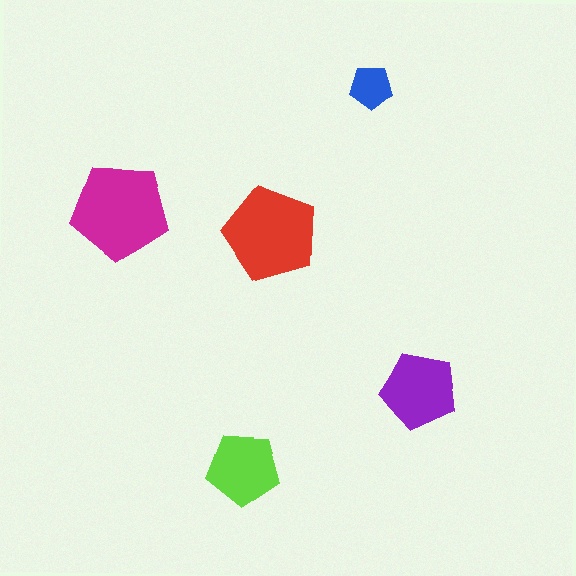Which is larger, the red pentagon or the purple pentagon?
The red one.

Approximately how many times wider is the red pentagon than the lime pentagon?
About 1.5 times wider.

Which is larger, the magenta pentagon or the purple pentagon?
The magenta one.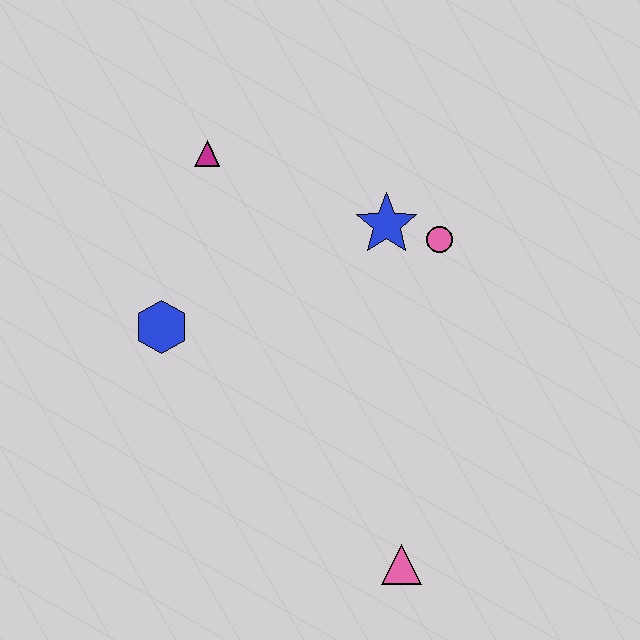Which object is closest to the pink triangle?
The pink circle is closest to the pink triangle.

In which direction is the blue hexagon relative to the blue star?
The blue hexagon is to the left of the blue star.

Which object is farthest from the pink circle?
The pink triangle is farthest from the pink circle.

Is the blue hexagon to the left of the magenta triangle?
Yes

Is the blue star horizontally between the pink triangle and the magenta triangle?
Yes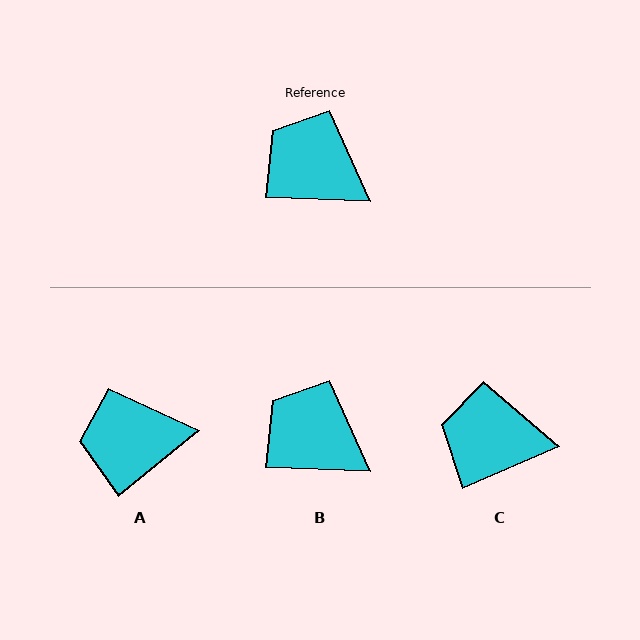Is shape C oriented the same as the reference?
No, it is off by about 25 degrees.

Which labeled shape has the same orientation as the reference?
B.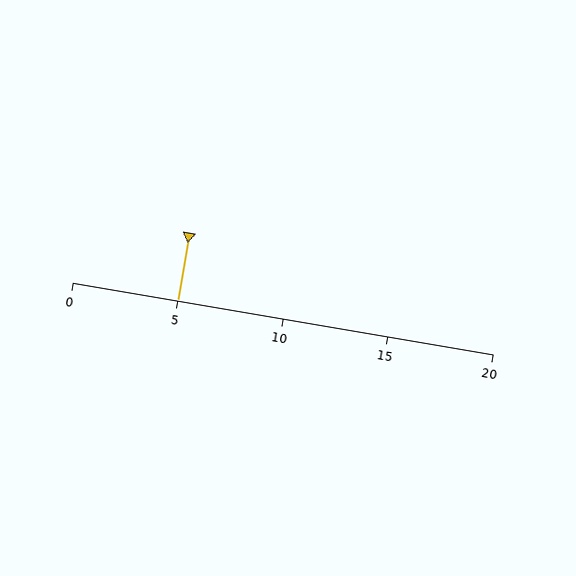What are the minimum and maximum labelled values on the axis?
The axis runs from 0 to 20.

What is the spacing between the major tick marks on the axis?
The major ticks are spaced 5 apart.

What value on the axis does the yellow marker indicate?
The marker indicates approximately 5.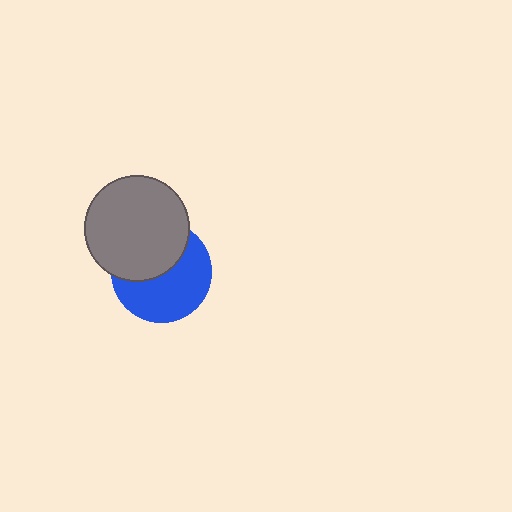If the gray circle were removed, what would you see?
You would see the complete blue circle.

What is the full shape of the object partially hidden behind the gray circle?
The partially hidden object is a blue circle.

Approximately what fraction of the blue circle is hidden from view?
Roughly 43% of the blue circle is hidden behind the gray circle.